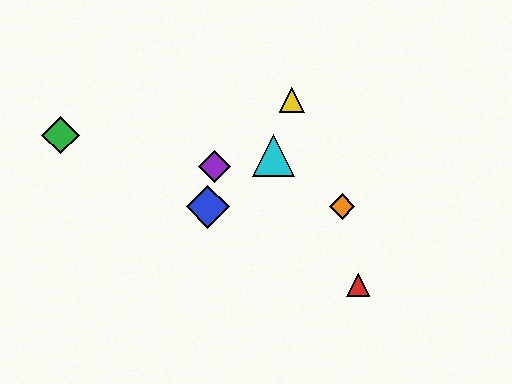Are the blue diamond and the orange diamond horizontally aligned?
Yes, both are at y≈207.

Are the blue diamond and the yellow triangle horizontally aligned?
No, the blue diamond is at y≈207 and the yellow triangle is at y≈100.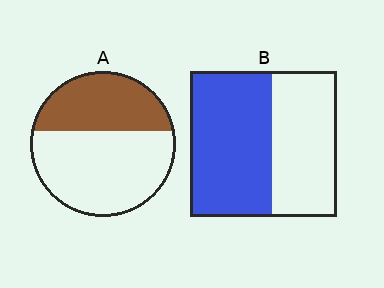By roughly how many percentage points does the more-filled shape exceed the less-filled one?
By roughly 15 percentage points (B over A).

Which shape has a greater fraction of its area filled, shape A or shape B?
Shape B.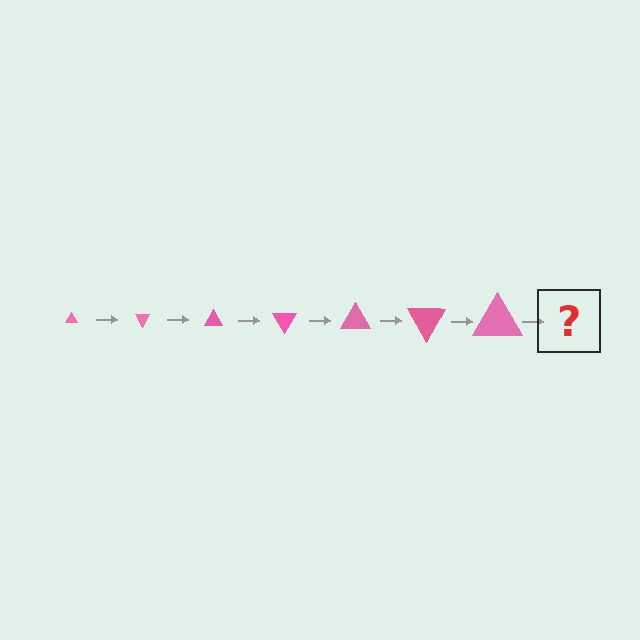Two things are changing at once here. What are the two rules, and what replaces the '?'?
The two rules are that the triangle grows larger each step and it rotates 60 degrees each step. The '?' should be a triangle, larger than the previous one and rotated 420 degrees from the start.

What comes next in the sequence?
The next element should be a triangle, larger than the previous one and rotated 420 degrees from the start.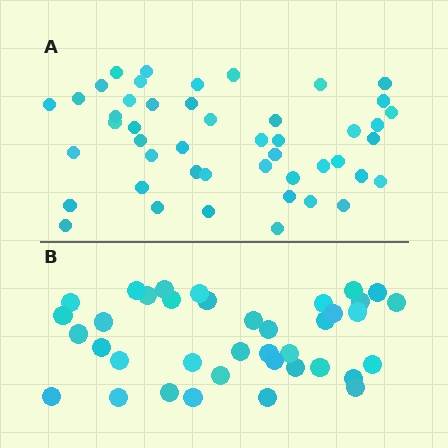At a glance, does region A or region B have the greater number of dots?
Region A (the top region) has more dots.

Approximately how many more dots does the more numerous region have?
Region A has roughly 8 or so more dots than region B.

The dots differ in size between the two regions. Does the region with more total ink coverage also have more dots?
No. Region B has more total ink coverage because its dots are larger, but region A actually contains more individual dots. Total area can be misleading — the number of items is what matters here.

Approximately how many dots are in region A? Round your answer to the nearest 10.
About 50 dots. (The exact count is 47, which rounds to 50.)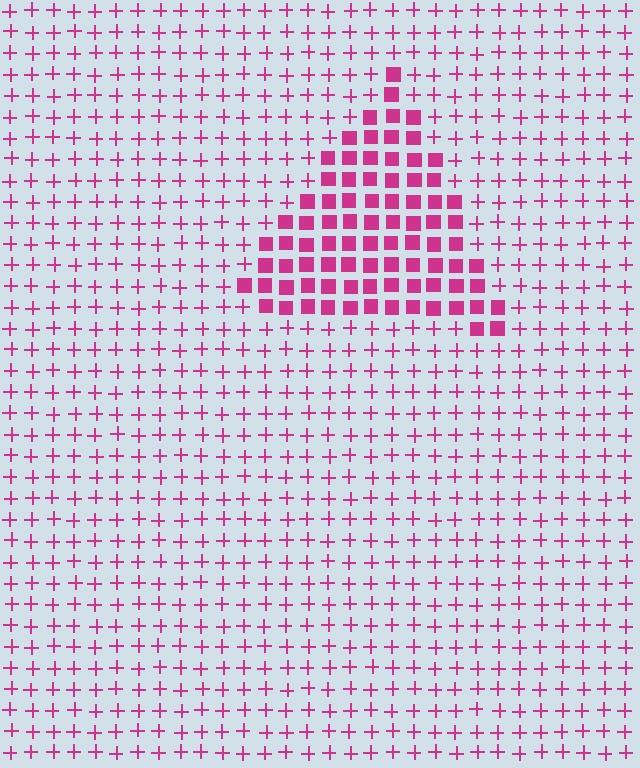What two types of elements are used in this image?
The image uses squares inside the triangle region and plus signs outside it.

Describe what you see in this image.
The image is filled with small magenta elements arranged in a uniform grid. A triangle-shaped region contains squares, while the surrounding area contains plus signs. The boundary is defined purely by the change in element shape.